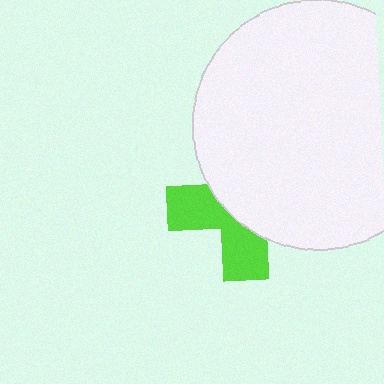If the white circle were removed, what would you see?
You would see the complete lime cross.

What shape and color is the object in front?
The object in front is a white circle.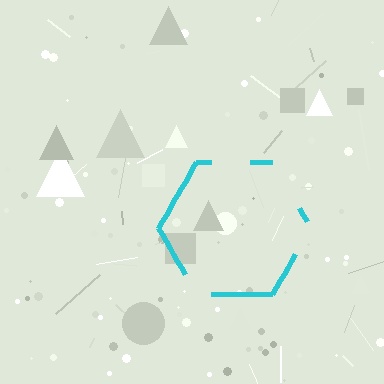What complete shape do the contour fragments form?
The contour fragments form a hexagon.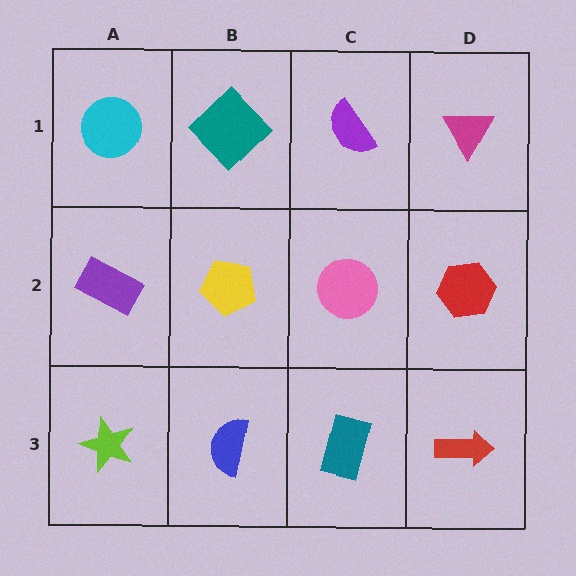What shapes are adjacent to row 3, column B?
A yellow pentagon (row 2, column B), a lime star (row 3, column A), a teal rectangle (row 3, column C).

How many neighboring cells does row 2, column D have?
3.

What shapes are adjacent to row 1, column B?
A yellow pentagon (row 2, column B), a cyan circle (row 1, column A), a purple semicircle (row 1, column C).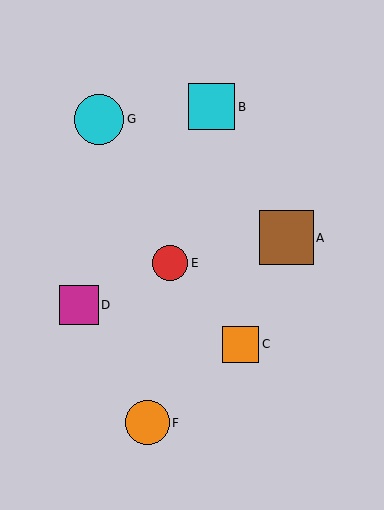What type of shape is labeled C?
Shape C is an orange square.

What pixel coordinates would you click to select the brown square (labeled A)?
Click at (286, 238) to select the brown square A.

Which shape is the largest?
The brown square (labeled A) is the largest.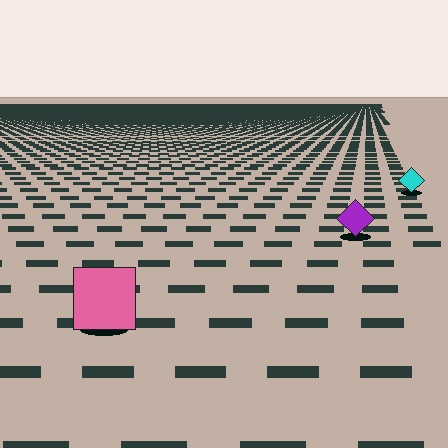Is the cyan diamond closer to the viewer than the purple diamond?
No. The purple diamond is closer — you can tell from the texture gradient: the ground texture is coarser near it.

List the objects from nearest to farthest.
From nearest to farthest: the pink square, the purple diamond, the cyan diamond.